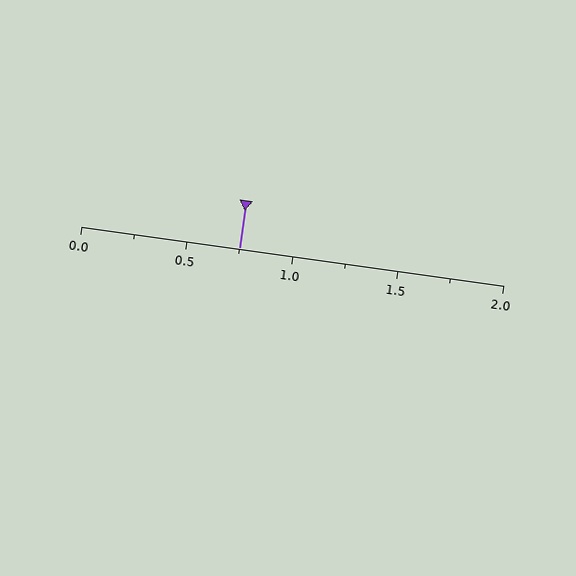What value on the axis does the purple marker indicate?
The marker indicates approximately 0.75.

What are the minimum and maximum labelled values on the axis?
The axis runs from 0.0 to 2.0.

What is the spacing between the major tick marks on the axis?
The major ticks are spaced 0.5 apart.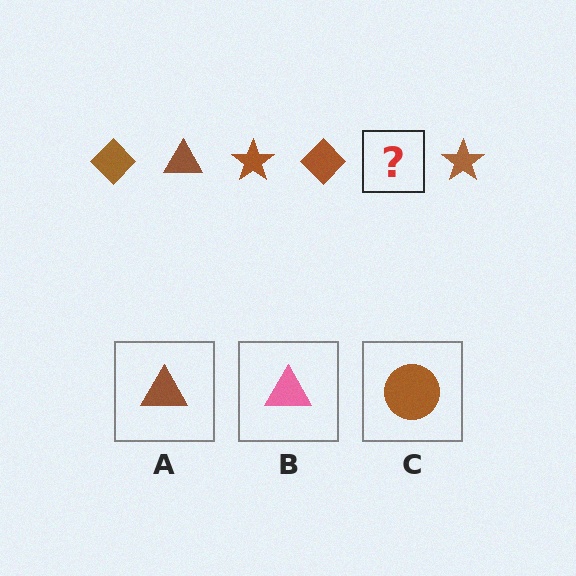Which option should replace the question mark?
Option A.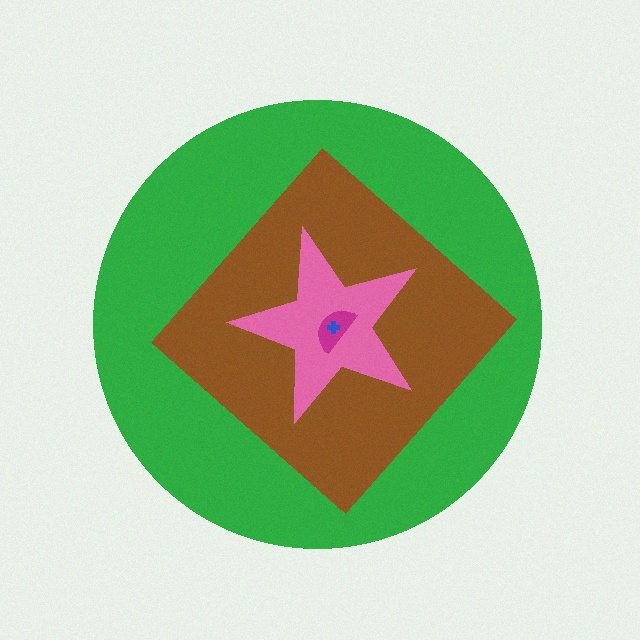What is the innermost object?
The blue cross.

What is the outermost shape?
The green circle.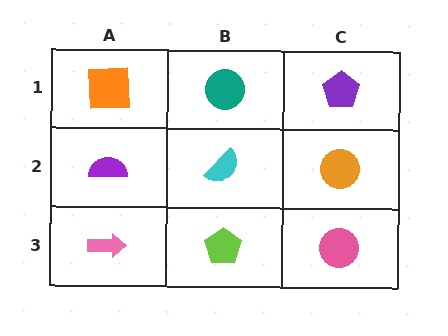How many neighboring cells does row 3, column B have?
3.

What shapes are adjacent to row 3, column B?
A cyan semicircle (row 2, column B), a pink arrow (row 3, column A), a pink circle (row 3, column C).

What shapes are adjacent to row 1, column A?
A purple semicircle (row 2, column A), a teal circle (row 1, column B).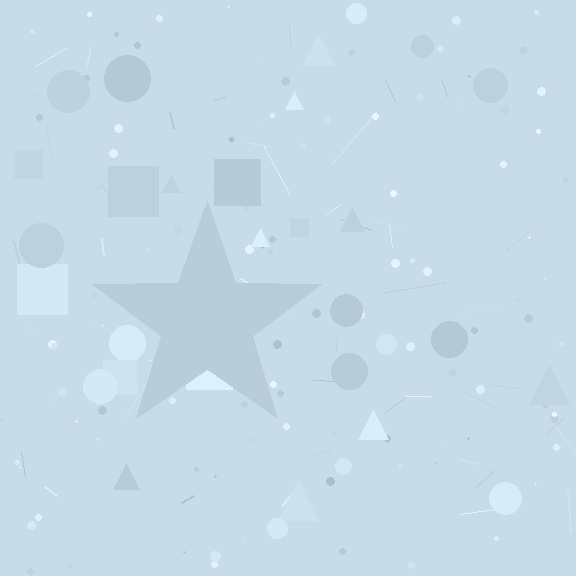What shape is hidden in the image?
A star is hidden in the image.